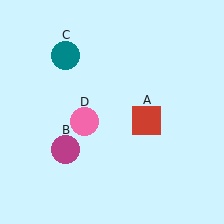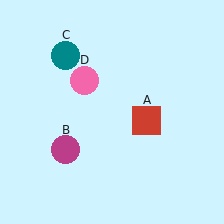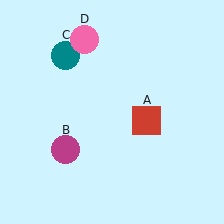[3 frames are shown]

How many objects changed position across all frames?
1 object changed position: pink circle (object D).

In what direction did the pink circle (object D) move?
The pink circle (object D) moved up.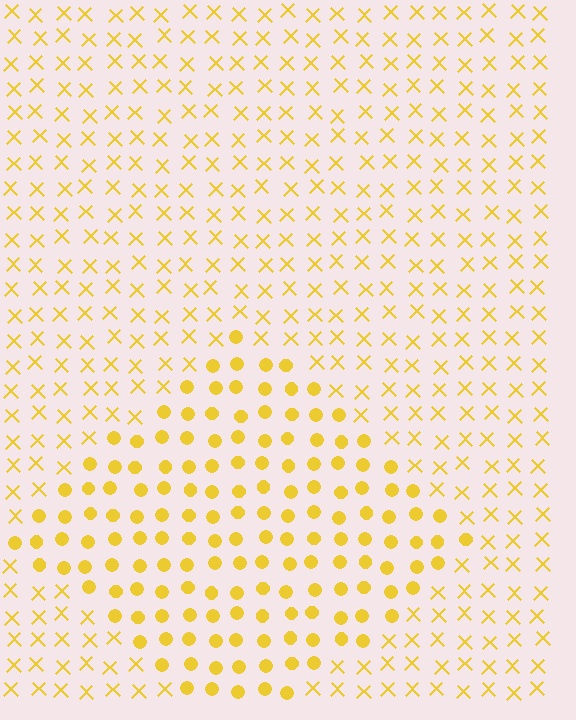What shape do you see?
I see a diamond.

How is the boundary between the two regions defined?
The boundary is defined by a change in element shape: circles inside vs. X marks outside. All elements share the same color and spacing.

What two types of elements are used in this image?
The image uses circles inside the diamond region and X marks outside it.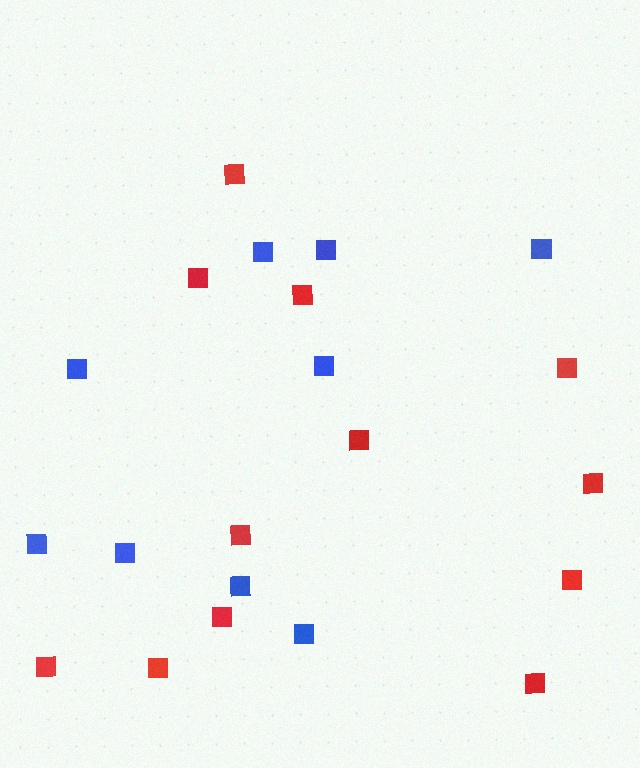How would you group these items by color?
There are 2 groups: one group of red squares (12) and one group of blue squares (9).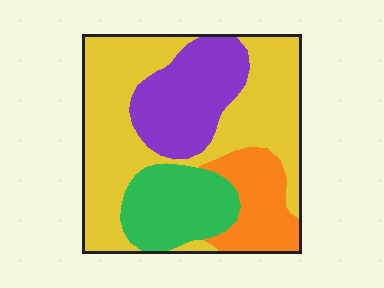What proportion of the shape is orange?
Orange covers about 15% of the shape.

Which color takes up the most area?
Yellow, at roughly 50%.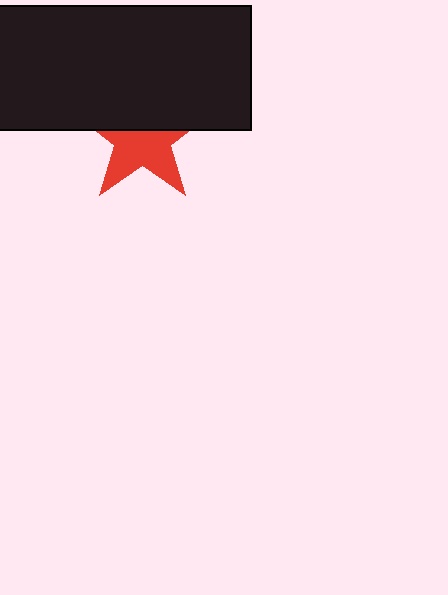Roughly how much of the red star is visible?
About half of it is visible (roughly 52%).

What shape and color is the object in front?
The object in front is a black rectangle.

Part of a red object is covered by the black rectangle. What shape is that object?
It is a star.